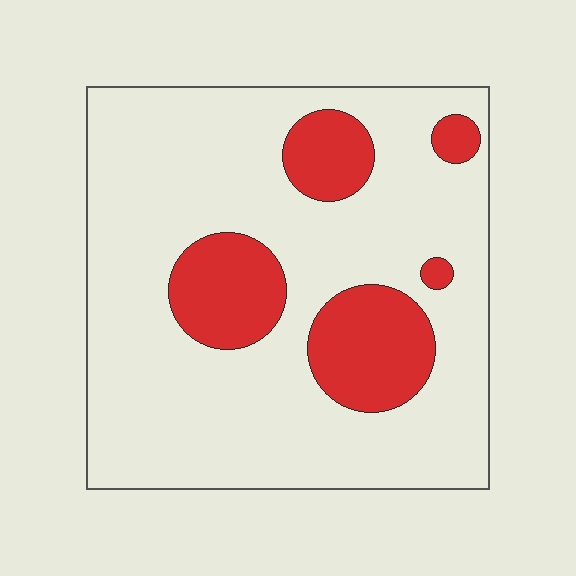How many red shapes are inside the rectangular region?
5.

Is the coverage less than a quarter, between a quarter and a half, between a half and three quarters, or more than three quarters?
Less than a quarter.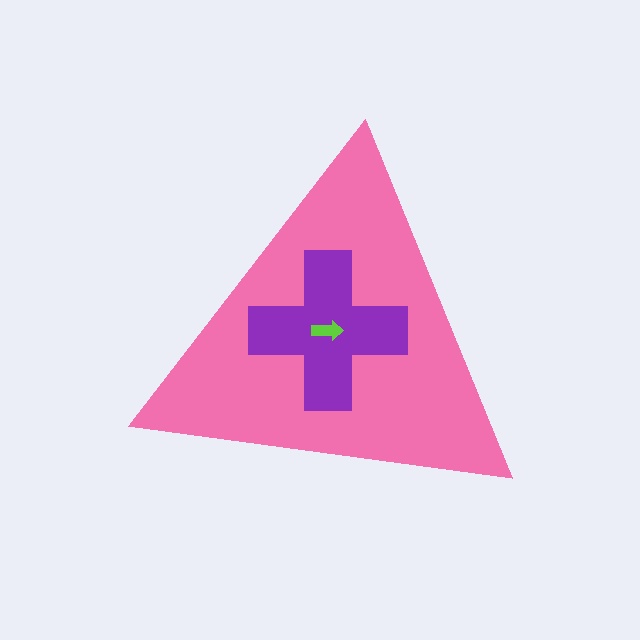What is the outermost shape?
The pink triangle.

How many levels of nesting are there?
3.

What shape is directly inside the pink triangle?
The purple cross.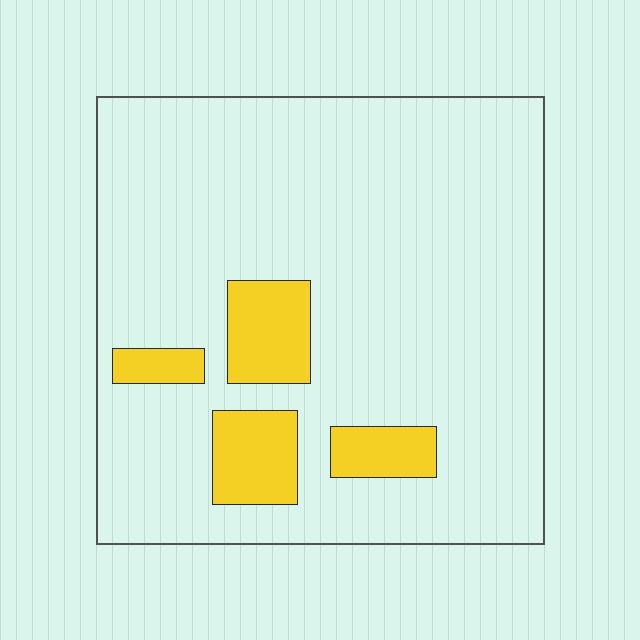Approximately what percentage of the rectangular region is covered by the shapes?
Approximately 15%.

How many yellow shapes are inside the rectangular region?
4.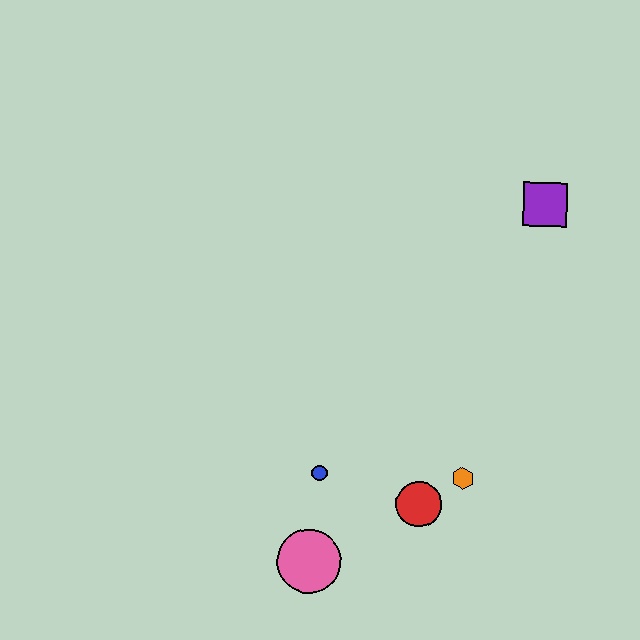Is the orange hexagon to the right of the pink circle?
Yes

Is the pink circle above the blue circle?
No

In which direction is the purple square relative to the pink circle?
The purple square is above the pink circle.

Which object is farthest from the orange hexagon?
The purple square is farthest from the orange hexagon.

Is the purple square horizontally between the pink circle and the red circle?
No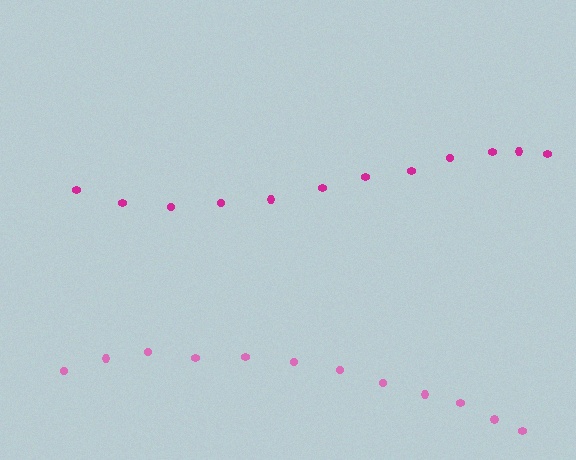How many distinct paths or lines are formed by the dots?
There are 2 distinct paths.